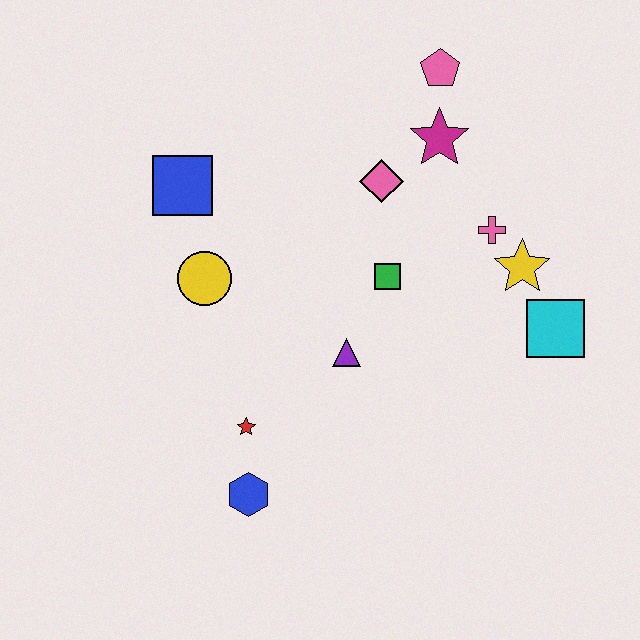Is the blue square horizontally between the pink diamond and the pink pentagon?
No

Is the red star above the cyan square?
No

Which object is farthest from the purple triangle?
The pink pentagon is farthest from the purple triangle.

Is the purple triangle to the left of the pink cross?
Yes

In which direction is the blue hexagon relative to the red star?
The blue hexagon is below the red star.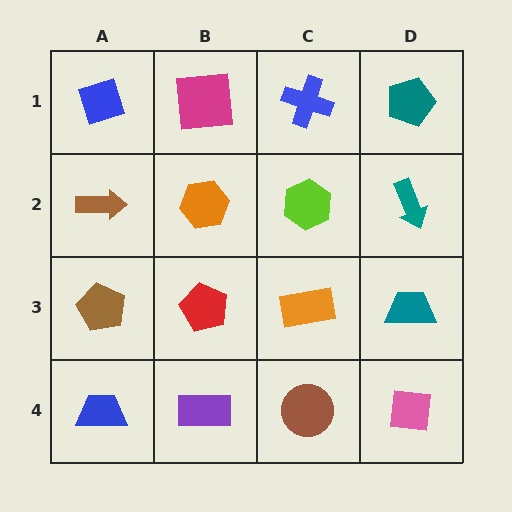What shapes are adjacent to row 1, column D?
A teal arrow (row 2, column D), a blue cross (row 1, column C).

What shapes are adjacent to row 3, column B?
An orange hexagon (row 2, column B), a purple rectangle (row 4, column B), a brown pentagon (row 3, column A), an orange rectangle (row 3, column C).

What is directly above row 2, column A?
A blue diamond.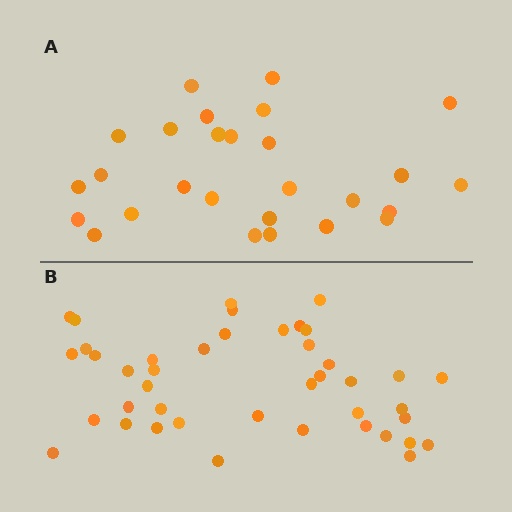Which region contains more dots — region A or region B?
Region B (the bottom region) has more dots.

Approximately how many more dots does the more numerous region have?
Region B has approximately 15 more dots than region A.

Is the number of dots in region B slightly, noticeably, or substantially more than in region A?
Region B has substantially more. The ratio is roughly 1.6 to 1.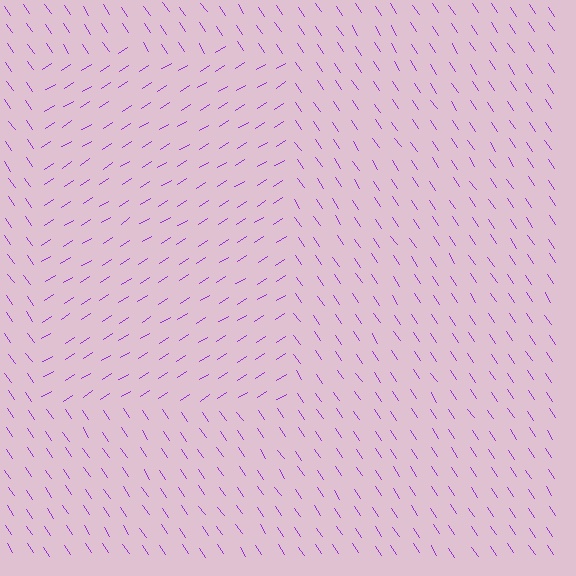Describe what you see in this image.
The image is filled with small purple line segments. A rectangle region in the image has lines oriented differently from the surrounding lines, creating a visible texture boundary.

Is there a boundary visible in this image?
Yes, there is a texture boundary formed by a change in line orientation.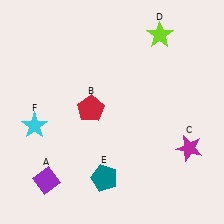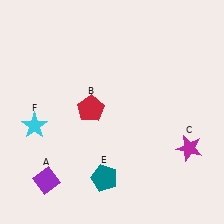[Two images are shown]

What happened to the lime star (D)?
The lime star (D) was removed in Image 2. It was in the top-right area of Image 1.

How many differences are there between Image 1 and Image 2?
There is 1 difference between the two images.